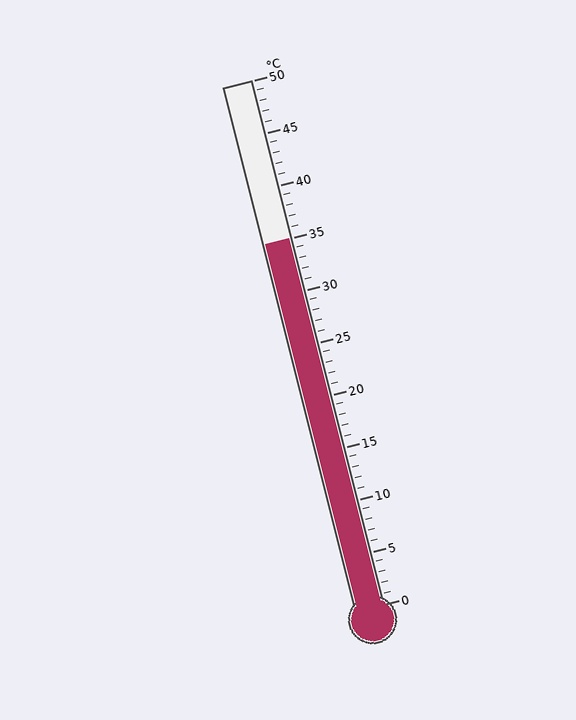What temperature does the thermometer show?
The thermometer shows approximately 35°C.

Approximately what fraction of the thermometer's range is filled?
The thermometer is filled to approximately 70% of its range.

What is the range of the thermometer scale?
The thermometer scale ranges from 0°C to 50°C.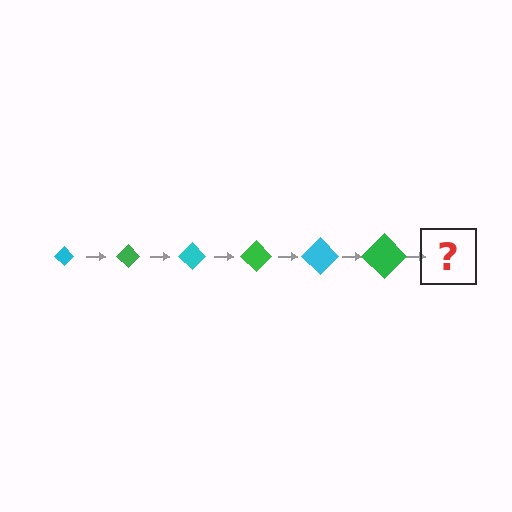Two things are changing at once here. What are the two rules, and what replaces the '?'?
The two rules are that the diamond grows larger each step and the color cycles through cyan and green. The '?' should be a cyan diamond, larger than the previous one.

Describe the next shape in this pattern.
It should be a cyan diamond, larger than the previous one.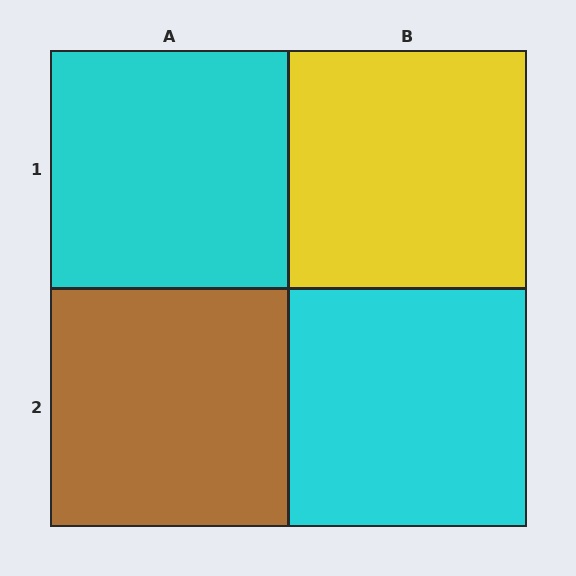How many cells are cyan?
2 cells are cyan.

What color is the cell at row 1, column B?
Yellow.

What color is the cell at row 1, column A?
Cyan.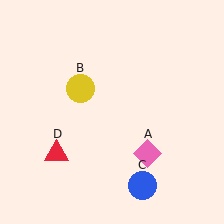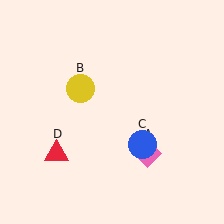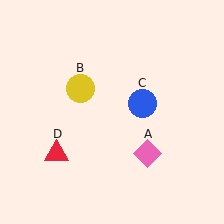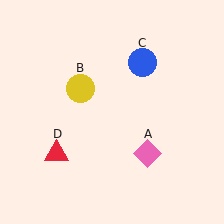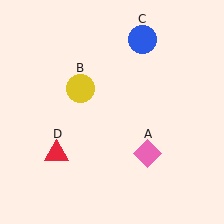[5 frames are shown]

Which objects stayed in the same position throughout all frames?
Pink diamond (object A) and yellow circle (object B) and red triangle (object D) remained stationary.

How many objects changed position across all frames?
1 object changed position: blue circle (object C).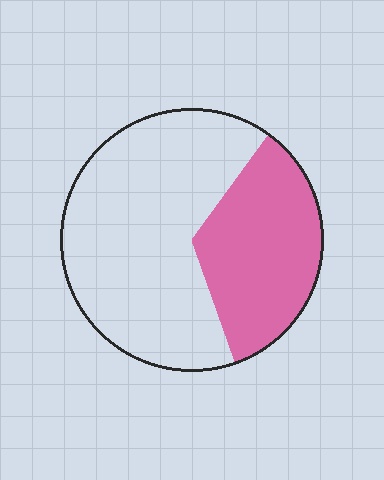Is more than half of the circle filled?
No.